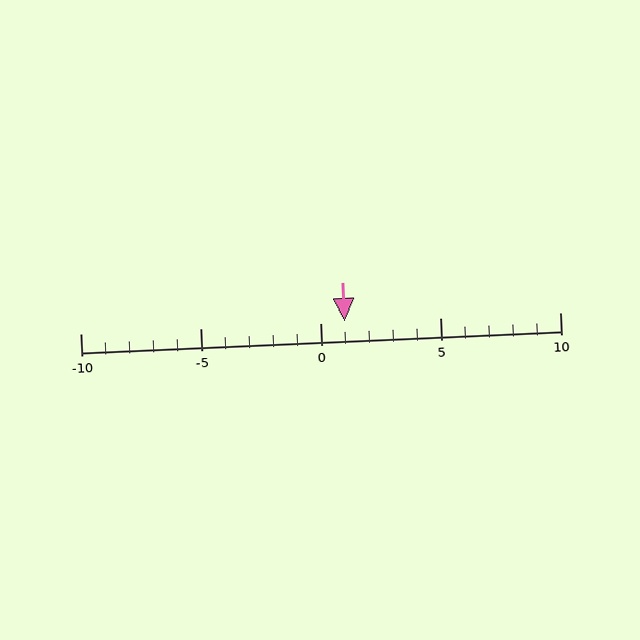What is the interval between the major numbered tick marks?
The major tick marks are spaced 5 units apart.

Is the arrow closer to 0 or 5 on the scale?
The arrow is closer to 0.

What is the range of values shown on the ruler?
The ruler shows values from -10 to 10.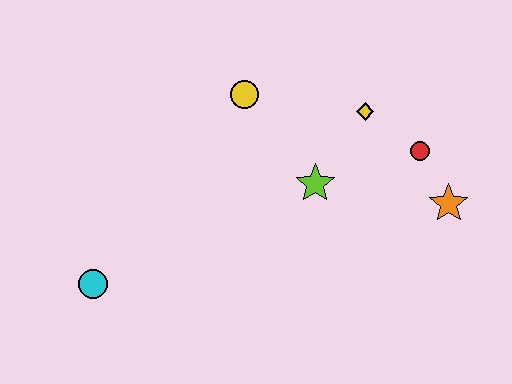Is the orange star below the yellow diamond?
Yes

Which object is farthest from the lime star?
The cyan circle is farthest from the lime star.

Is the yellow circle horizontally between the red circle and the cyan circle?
Yes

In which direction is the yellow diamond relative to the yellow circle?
The yellow diamond is to the right of the yellow circle.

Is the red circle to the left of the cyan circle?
No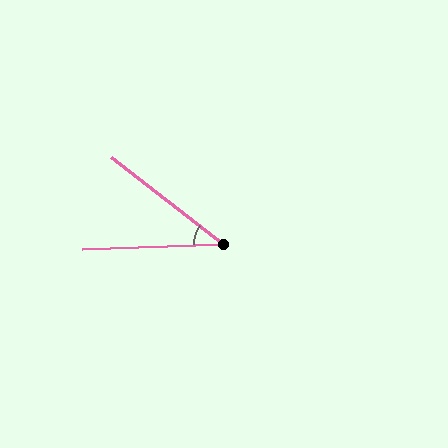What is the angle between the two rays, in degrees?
Approximately 40 degrees.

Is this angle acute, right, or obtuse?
It is acute.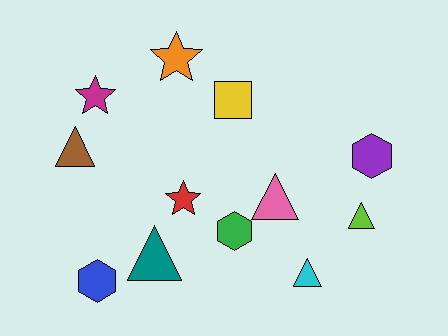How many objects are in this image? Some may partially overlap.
There are 12 objects.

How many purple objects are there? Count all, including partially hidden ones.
There is 1 purple object.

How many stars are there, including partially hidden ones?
There are 3 stars.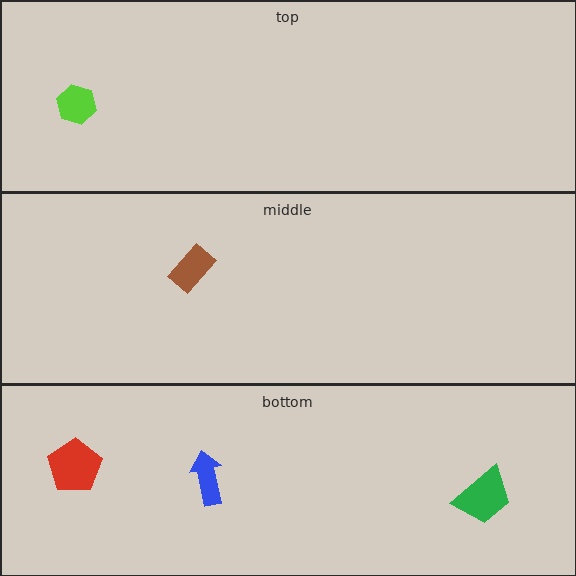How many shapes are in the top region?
1.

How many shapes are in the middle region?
1.